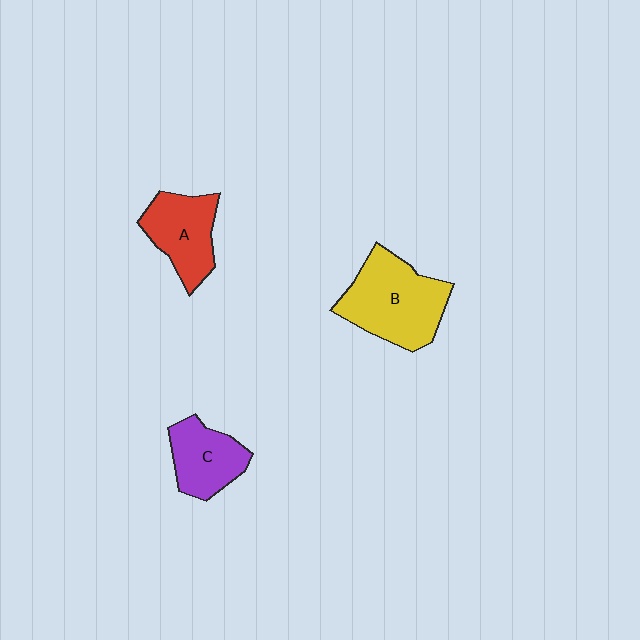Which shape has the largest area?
Shape B (yellow).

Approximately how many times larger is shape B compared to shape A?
Approximately 1.4 times.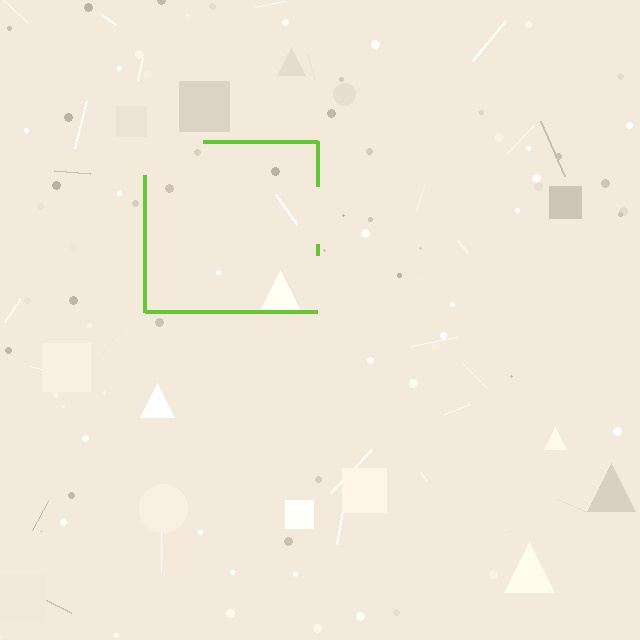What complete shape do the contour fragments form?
The contour fragments form a square.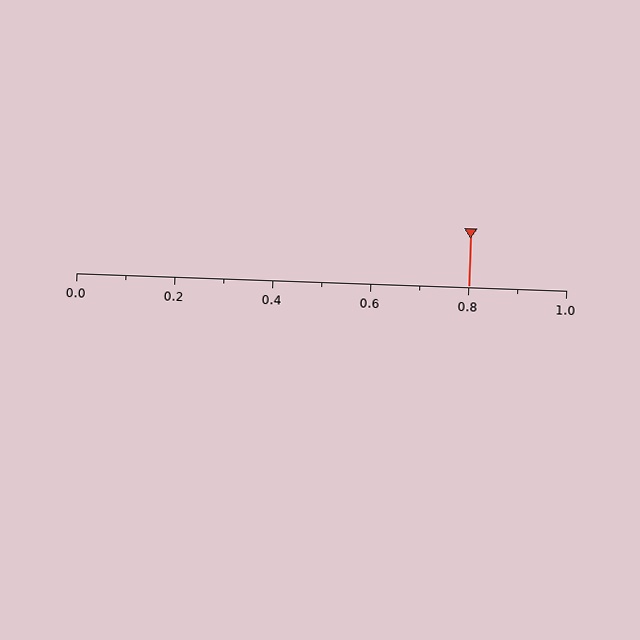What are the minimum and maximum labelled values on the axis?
The axis runs from 0.0 to 1.0.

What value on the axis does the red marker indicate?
The marker indicates approximately 0.8.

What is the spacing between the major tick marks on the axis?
The major ticks are spaced 0.2 apart.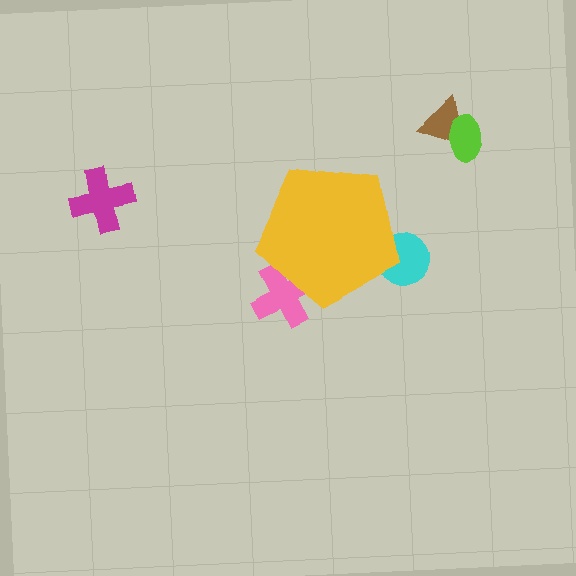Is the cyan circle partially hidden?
Yes, the cyan circle is partially hidden behind the yellow pentagon.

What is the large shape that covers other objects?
A yellow pentagon.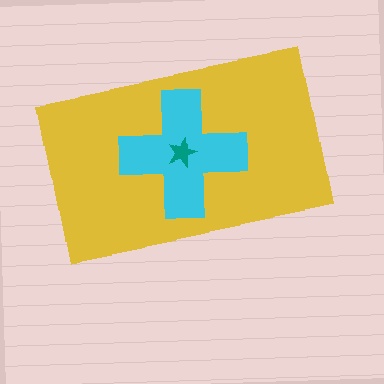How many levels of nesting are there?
3.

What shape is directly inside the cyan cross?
The teal star.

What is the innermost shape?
The teal star.